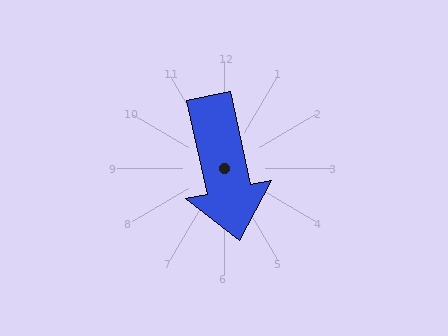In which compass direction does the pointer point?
South.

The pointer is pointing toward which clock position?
Roughly 6 o'clock.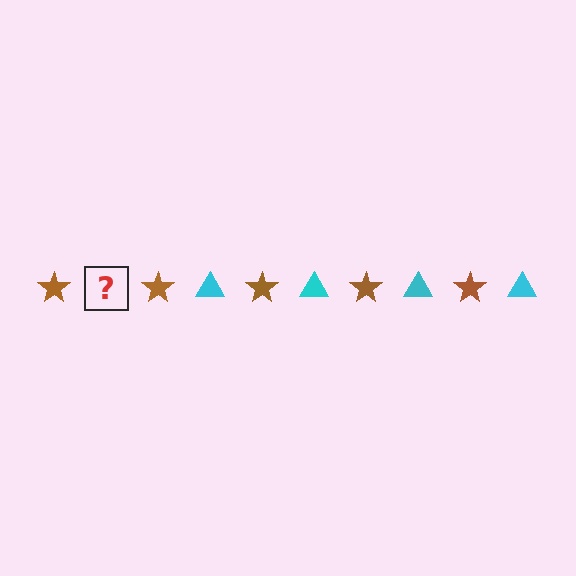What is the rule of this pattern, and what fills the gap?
The rule is that the pattern alternates between brown star and cyan triangle. The gap should be filled with a cyan triangle.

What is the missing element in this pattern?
The missing element is a cyan triangle.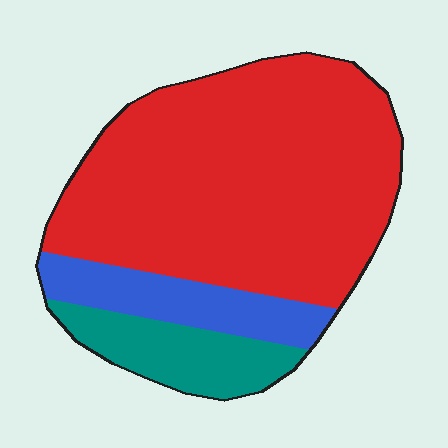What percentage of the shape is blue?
Blue covers 14% of the shape.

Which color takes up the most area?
Red, at roughly 70%.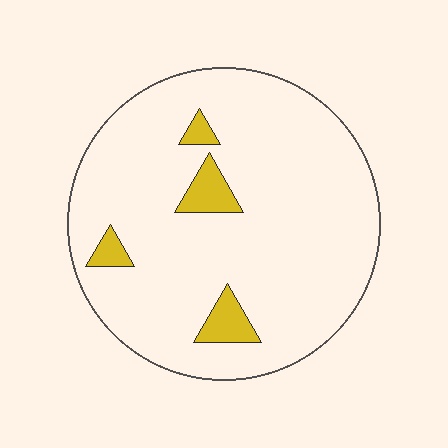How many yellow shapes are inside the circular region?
4.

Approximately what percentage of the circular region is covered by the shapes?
Approximately 10%.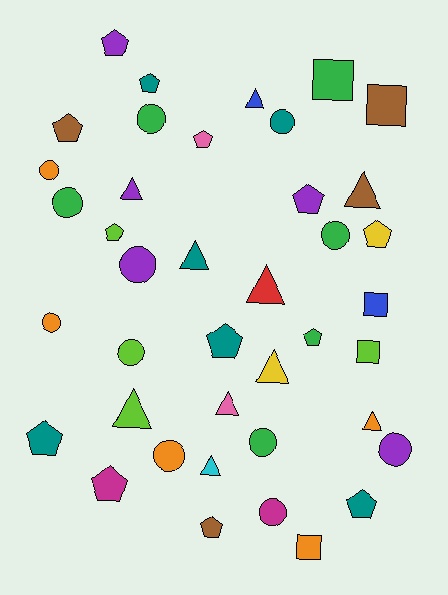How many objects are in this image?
There are 40 objects.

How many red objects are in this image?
There is 1 red object.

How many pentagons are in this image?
There are 13 pentagons.